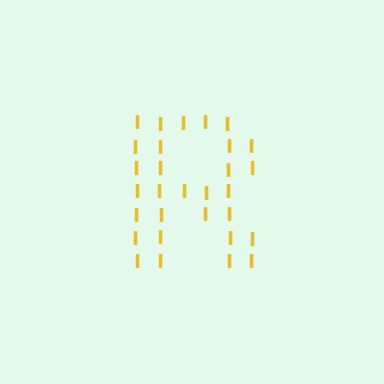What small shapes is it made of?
It is made of small letter I's.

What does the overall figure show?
The overall figure shows the letter R.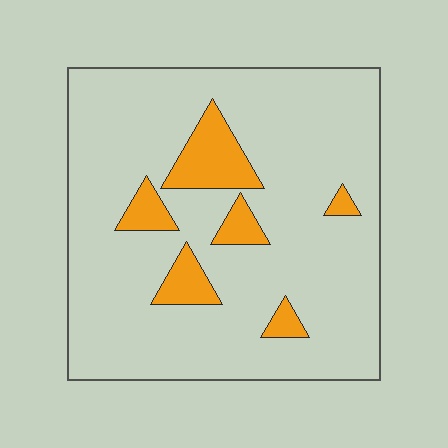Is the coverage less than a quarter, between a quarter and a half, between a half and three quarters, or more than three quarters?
Less than a quarter.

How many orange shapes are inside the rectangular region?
6.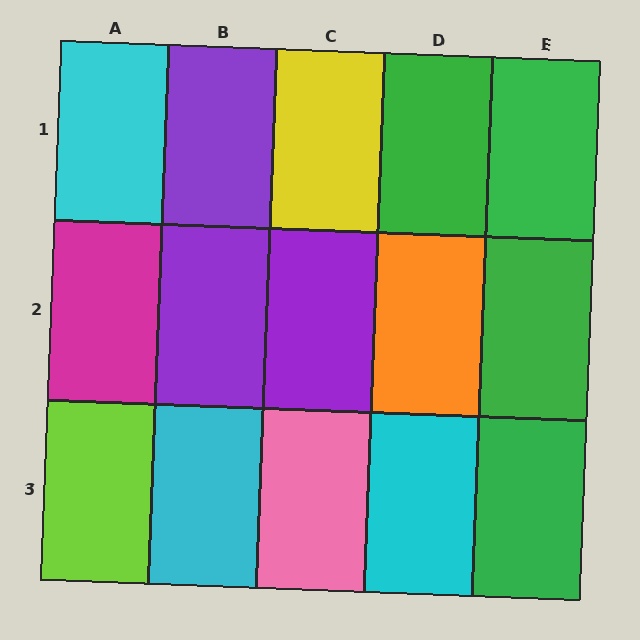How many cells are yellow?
1 cell is yellow.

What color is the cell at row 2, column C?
Purple.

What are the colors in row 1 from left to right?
Cyan, purple, yellow, green, green.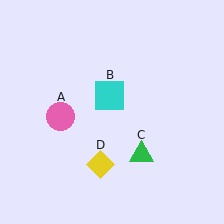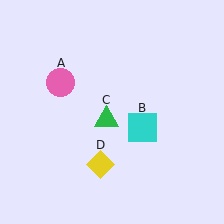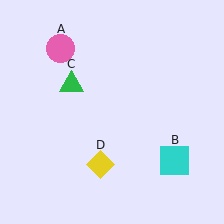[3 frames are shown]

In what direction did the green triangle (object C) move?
The green triangle (object C) moved up and to the left.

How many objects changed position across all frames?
3 objects changed position: pink circle (object A), cyan square (object B), green triangle (object C).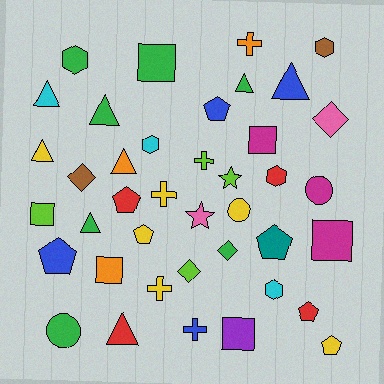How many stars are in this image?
There are 2 stars.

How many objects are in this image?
There are 40 objects.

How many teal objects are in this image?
There is 1 teal object.